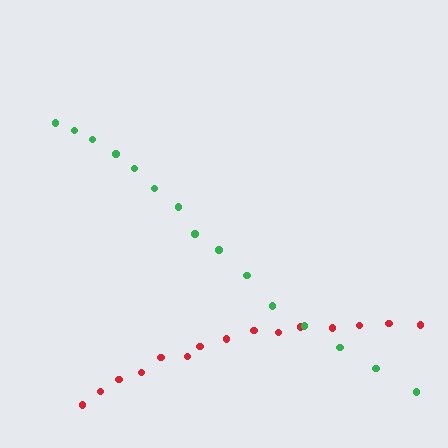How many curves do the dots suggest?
There are 2 distinct paths.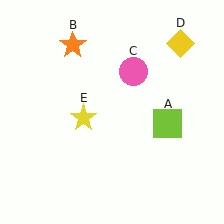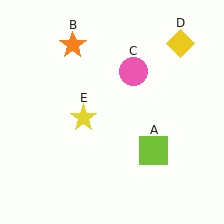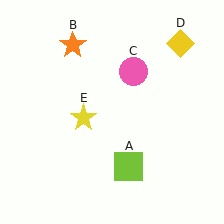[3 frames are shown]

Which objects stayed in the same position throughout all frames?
Orange star (object B) and pink circle (object C) and yellow diamond (object D) and yellow star (object E) remained stationary.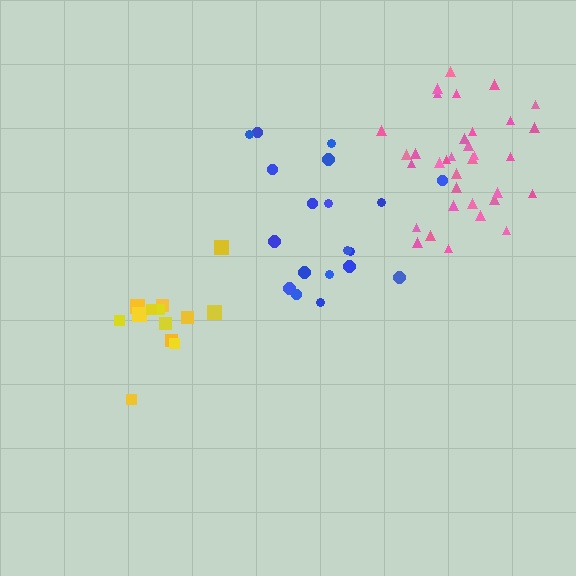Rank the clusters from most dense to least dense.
pink, yellow, blue.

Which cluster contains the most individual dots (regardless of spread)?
Pink (34).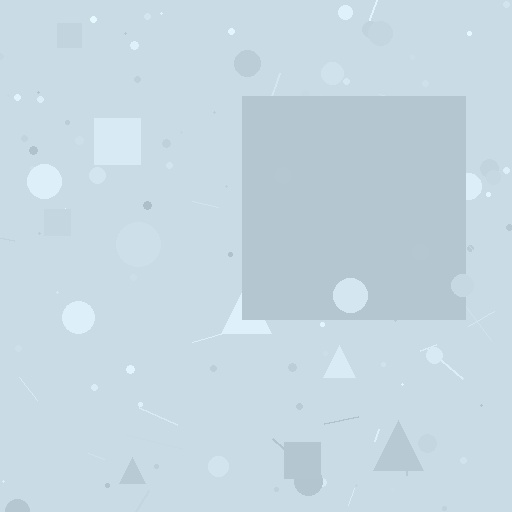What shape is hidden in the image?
A square is hidden in the image.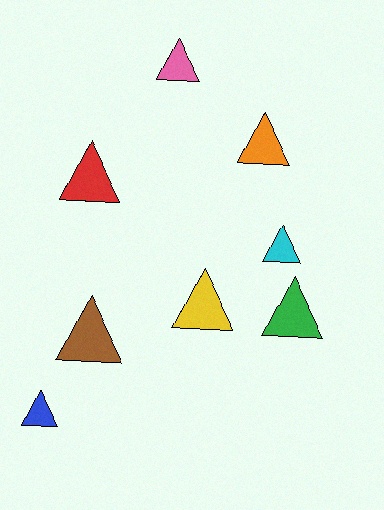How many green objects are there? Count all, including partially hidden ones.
There is 1 green object.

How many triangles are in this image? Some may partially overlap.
There are 8 triangles.